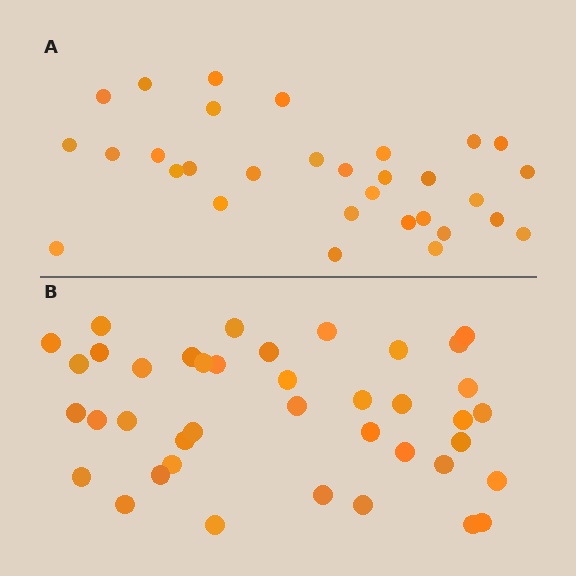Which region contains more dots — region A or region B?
Region B (the bottom region) has more dots.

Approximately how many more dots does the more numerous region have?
Region B has roughly 8 or so more dots than region A.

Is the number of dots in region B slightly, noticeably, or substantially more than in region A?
Region B has noticeably more, but not dramatically so. The ratio is roughly 1.3 to 1.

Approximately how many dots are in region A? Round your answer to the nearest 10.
About 30 dots. (The exact count is 31, which rounds to 30.)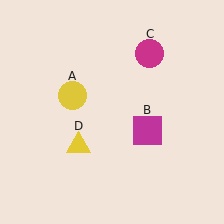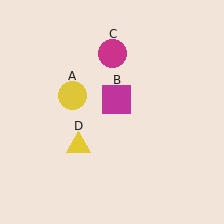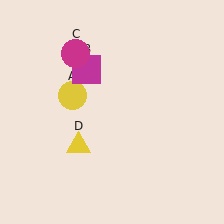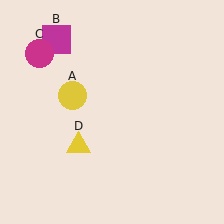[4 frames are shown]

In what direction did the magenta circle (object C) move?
The magenta circle (object C) moved left.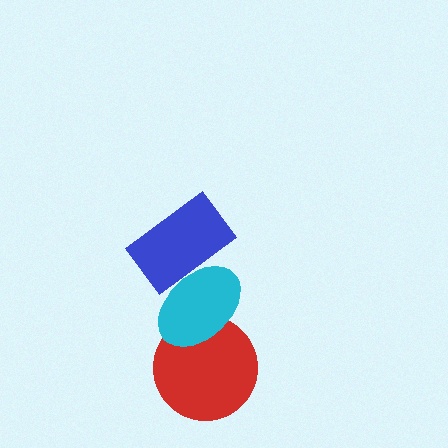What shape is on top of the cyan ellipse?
The blue rectangle is on top of the cyan ellipse.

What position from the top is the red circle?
The red circle is 3rd from the top.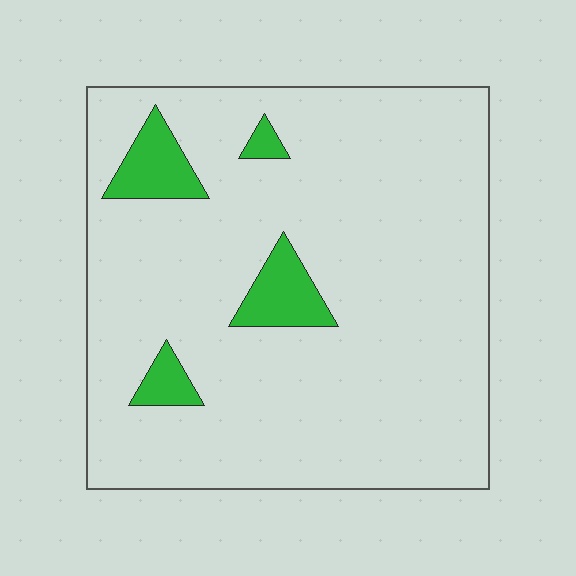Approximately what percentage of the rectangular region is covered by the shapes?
Approximately 10%.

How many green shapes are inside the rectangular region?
4.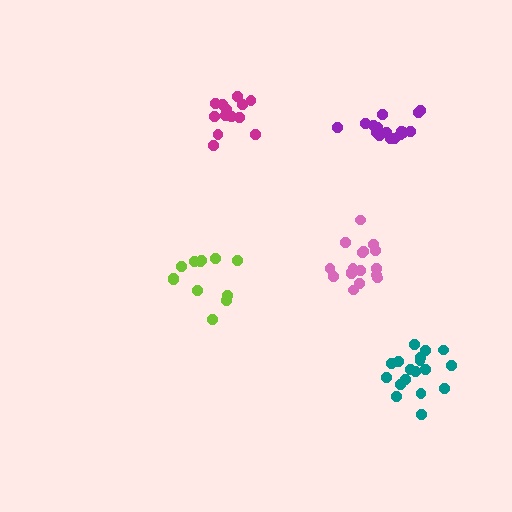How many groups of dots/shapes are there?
There are 5 groups.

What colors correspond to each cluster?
The clusters are colored: purple, teal, lime, magenta, pink.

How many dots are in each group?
Group 1: 16 dots, Group 2: 18 dots, Group 3: 12 dots, Group 4: 13 dots, Group 5: 17 dots (76 total).